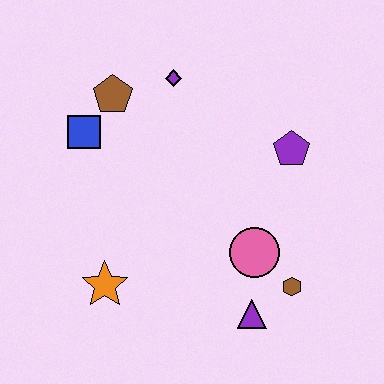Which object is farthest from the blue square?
The brown hexagon is farthest from the blue square.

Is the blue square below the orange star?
No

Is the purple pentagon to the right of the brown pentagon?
Yes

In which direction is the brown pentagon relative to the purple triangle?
The brown pentagon is above the purple triangle.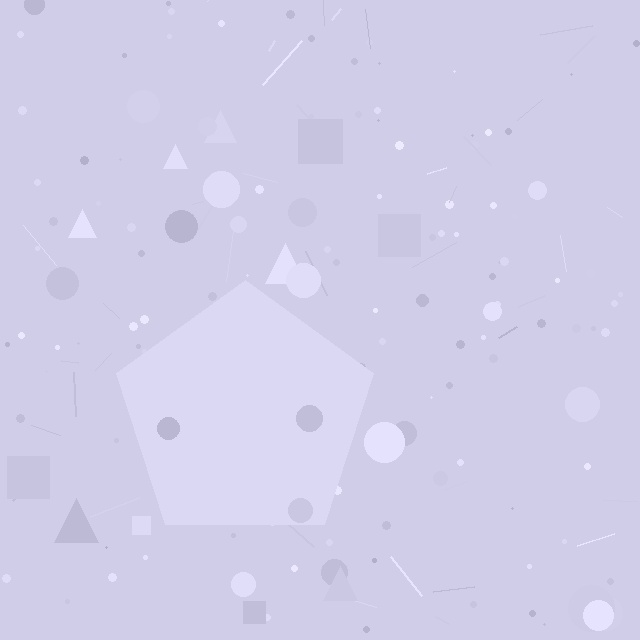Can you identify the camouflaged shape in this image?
The camouflaged shape is a pentagon.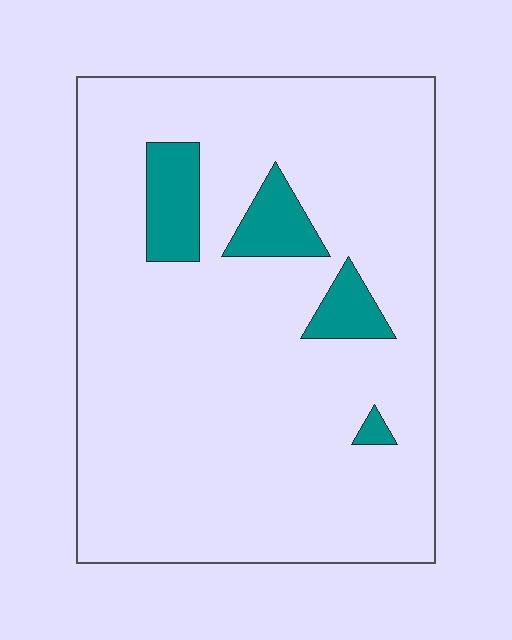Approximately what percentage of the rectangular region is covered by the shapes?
Approximately 10%.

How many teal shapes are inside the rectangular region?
4.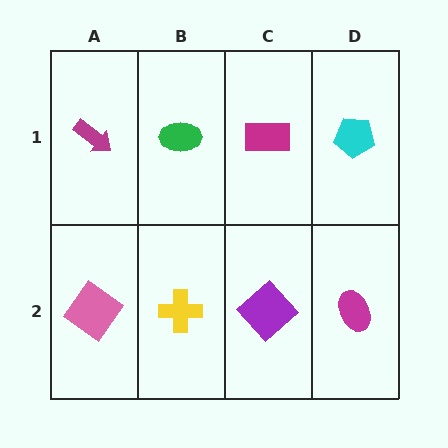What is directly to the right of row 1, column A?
A green ellipse.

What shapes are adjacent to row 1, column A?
A pink diamond (row 2, column A), a green ellipse (row 1, column B).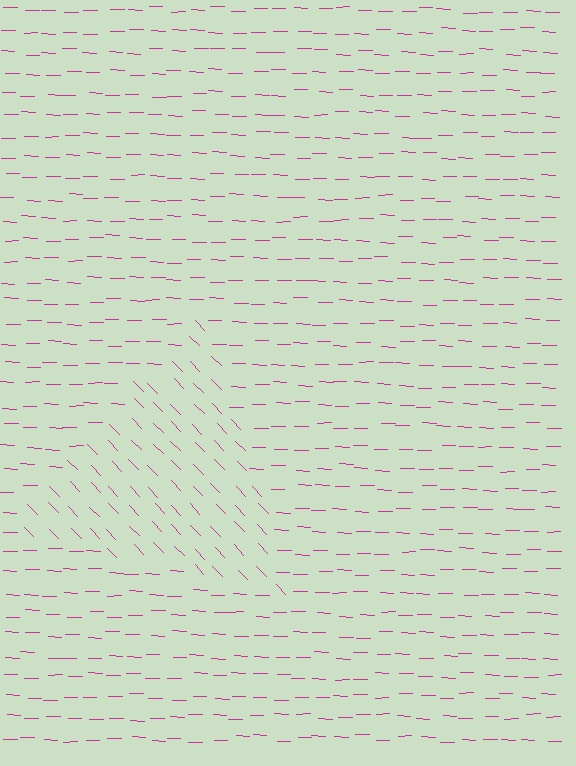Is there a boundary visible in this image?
Yes, there is a texture boundary formed by a change in line orientation.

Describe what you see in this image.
The image is filled with small magenta line segments. A triangle region in the image has lines oriented differently from the surrounding lines, creating a visible texture boundary.